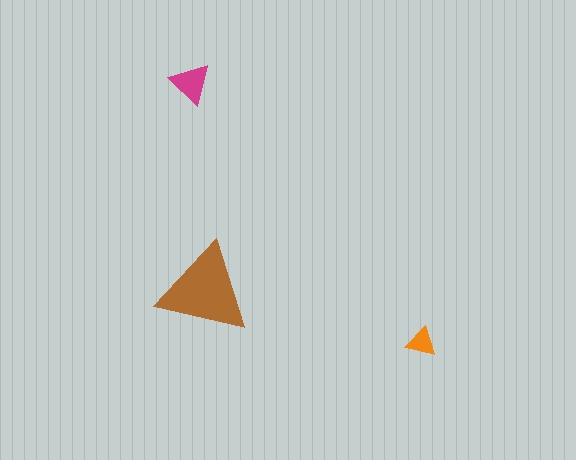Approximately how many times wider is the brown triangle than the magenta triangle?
About 2 times wider.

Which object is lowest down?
The orange triangle is bottommost.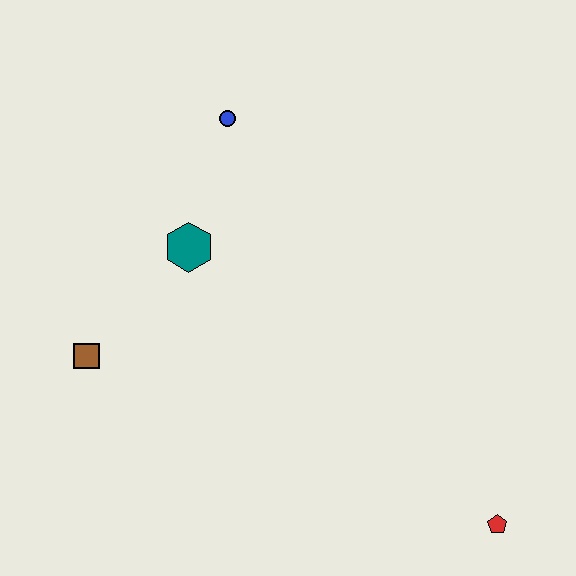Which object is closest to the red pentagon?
The teal hexagon is closest to the red pentagon.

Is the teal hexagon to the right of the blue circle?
No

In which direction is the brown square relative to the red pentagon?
The brown square is to the left of the red pentagon.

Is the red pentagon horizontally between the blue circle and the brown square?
No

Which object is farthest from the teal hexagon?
The red pentagon is farthest from the teal hexagon.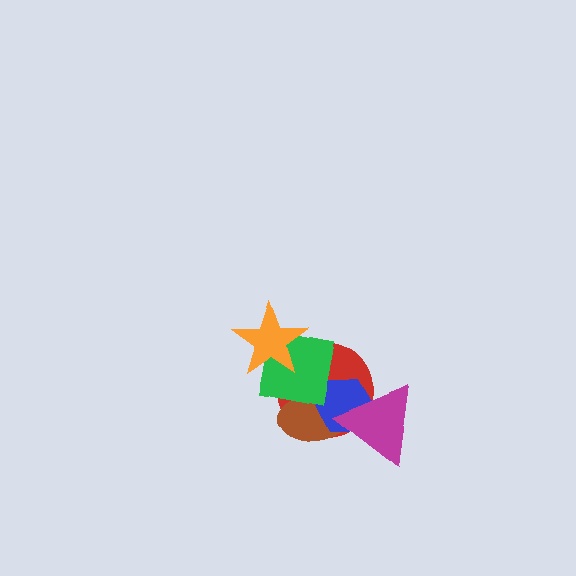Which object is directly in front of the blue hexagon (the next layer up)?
The magenta triangle is directly in front of the blue hexagon.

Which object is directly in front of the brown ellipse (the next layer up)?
The blue hexagon is directly in front of the brown ellipse.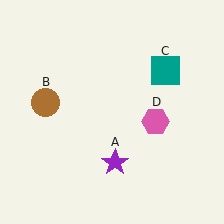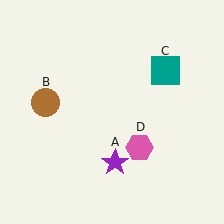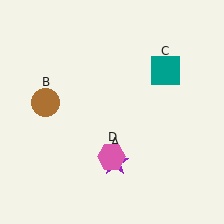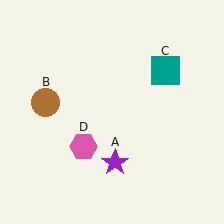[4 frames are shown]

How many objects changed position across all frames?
1 object changed position: pink hexagon (object D).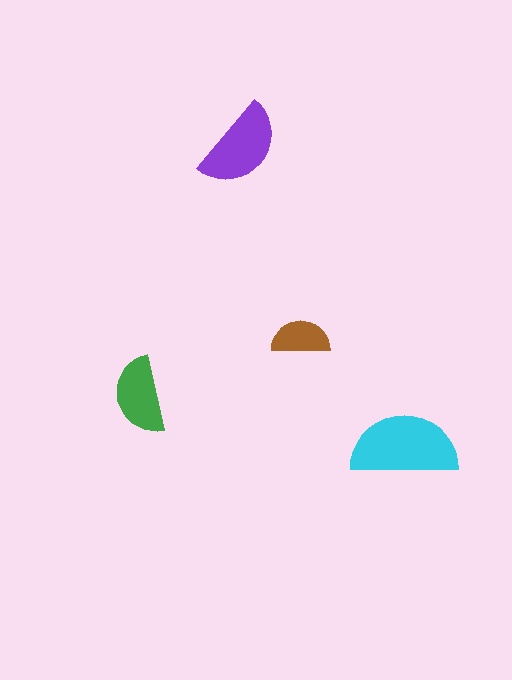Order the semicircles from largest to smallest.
the cyan one, the purple one, the green one, the brown one.